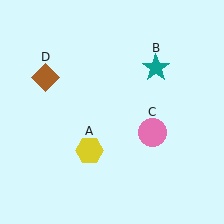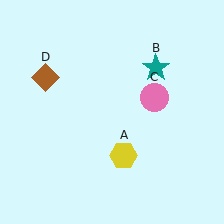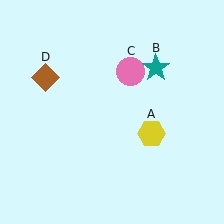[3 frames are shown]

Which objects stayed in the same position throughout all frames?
Teal star (object B) and brown diamond (object D) remained stationary.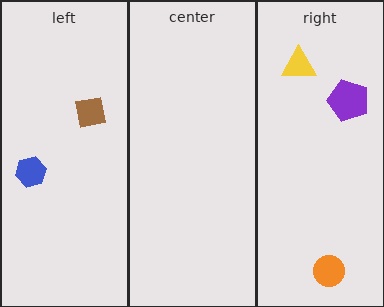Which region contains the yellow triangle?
The right region.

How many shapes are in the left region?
2.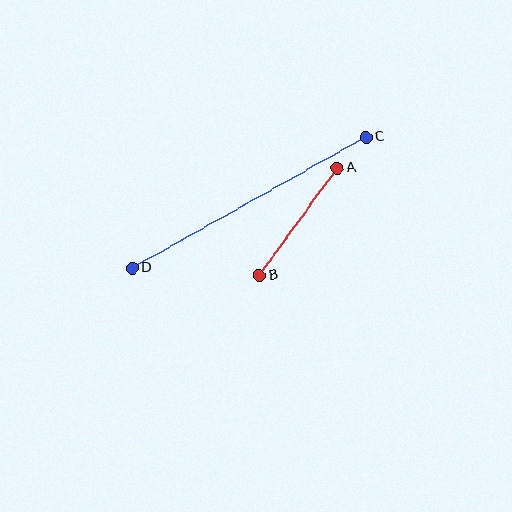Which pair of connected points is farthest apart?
Points C and D are farthest apart.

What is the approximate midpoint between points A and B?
The midpoint is at approximately (298, 222) pixels.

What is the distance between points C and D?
The distance is approximately 268 pixels.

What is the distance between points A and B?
The distance is approximately 133 pixels.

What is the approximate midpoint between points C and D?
The midpoint is at approximately (249, 202) pixels.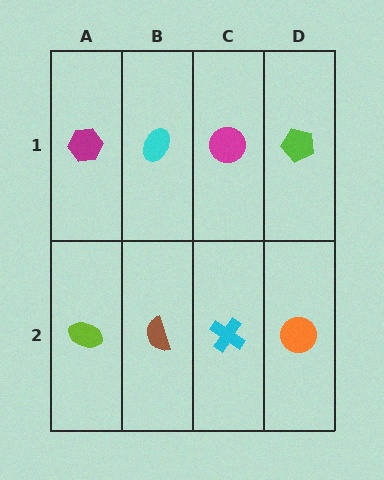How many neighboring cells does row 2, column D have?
2.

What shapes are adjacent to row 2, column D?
A lime pentagon (row 1, column D), a cyan cross (row 2, column C).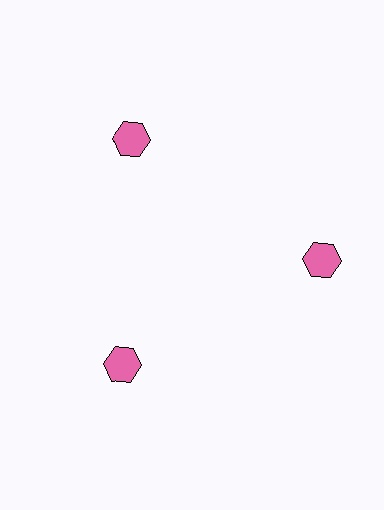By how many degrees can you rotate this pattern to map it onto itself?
The pattern maps onto itself every 120 degrees of rotation.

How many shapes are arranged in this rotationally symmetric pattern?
There are 3 shapes, arranged in 3 groups of 1.